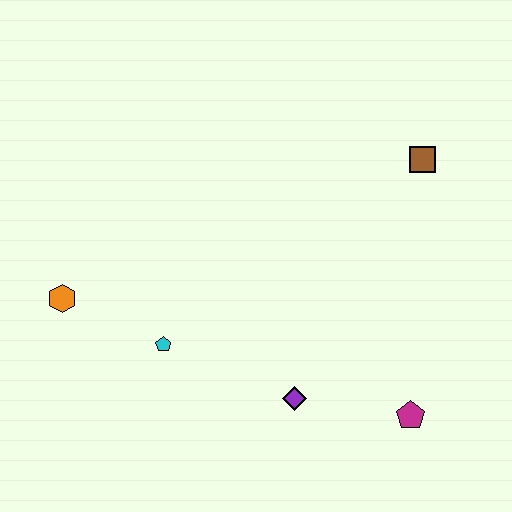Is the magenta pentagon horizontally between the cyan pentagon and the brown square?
Yes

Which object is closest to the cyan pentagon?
The orange hexagon is closest to the cyan pentagon.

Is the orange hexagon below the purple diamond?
No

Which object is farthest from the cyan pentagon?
The brown square is farthest from the cyan pentagon.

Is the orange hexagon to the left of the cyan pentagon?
Yes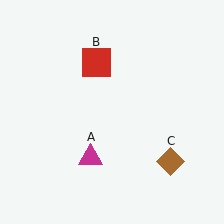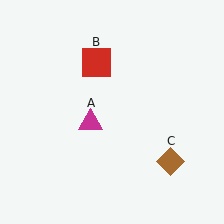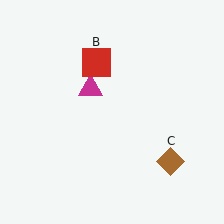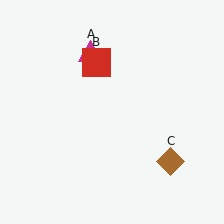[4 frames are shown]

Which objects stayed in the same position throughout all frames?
Red square (object B) and brown diamond (object C) remained stationary.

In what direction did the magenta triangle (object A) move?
The magenta triangle (object A) moved up.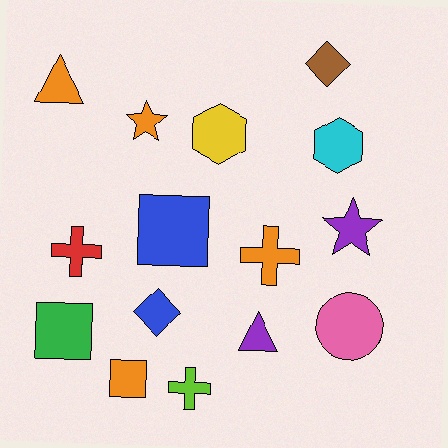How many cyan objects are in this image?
There is 1 cyan object.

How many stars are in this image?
There are 2 stars.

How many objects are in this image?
There are 15 objects.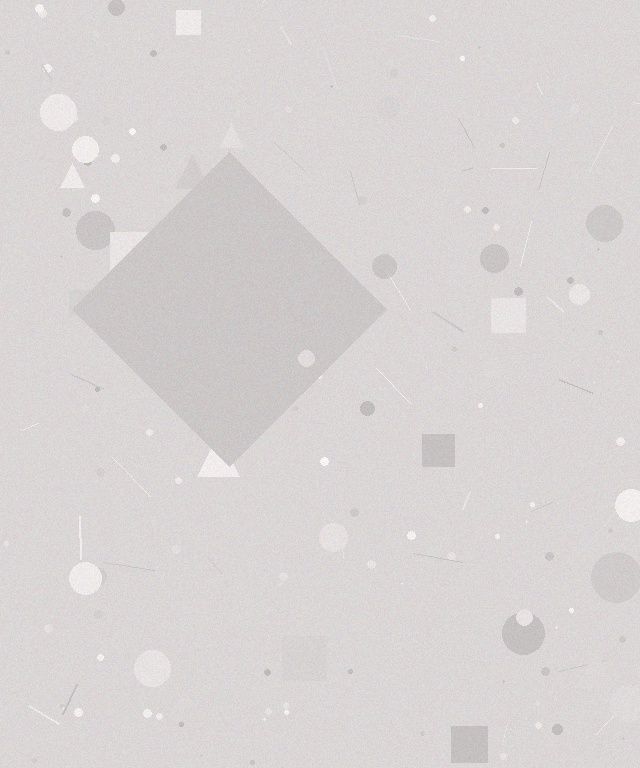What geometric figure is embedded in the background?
A diamond is embedded in the background.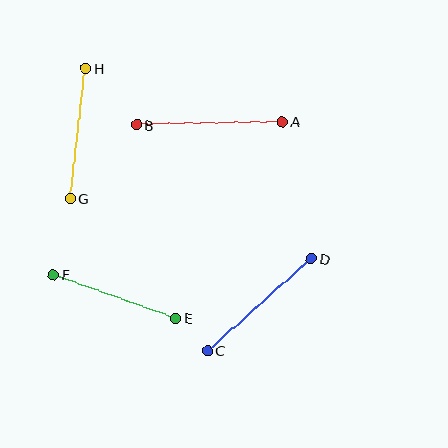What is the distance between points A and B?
The distance is approximately 146 pixels.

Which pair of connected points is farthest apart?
Points A and B are farthest apart.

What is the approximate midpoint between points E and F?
The midpoint is at approximately (114, 296) pixels.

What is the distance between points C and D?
The distance is approximately 139 pixels.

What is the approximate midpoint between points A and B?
The midpoint is at approximately (210, 123) pixels.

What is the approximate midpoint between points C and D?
The midpoint is at approximately (259, 305) pixels.